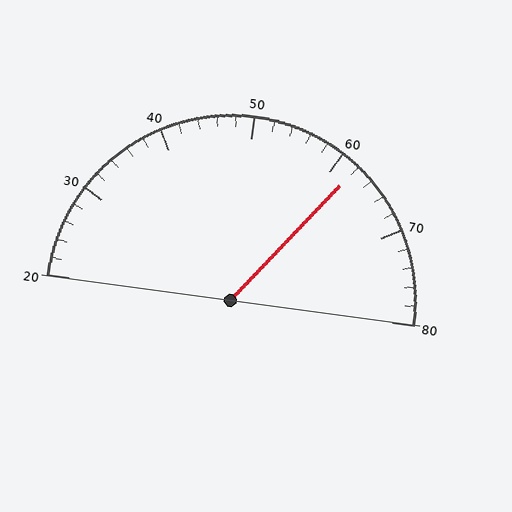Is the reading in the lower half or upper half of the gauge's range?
The reading is in the upper half of the range (20 to 80).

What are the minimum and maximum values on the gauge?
The gauge ranges from 20 to 80.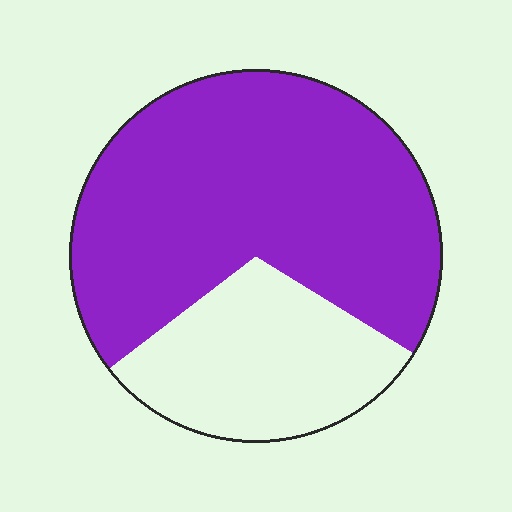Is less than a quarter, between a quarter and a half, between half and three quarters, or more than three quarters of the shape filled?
Between half and three quarters.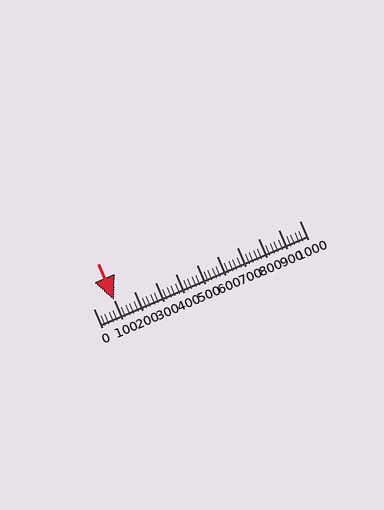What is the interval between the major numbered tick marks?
The major tick marks are spaced 100 units apart.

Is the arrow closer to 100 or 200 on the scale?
The arrow is closer to 100.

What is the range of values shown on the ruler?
The ruler shows values from 0 to 1000.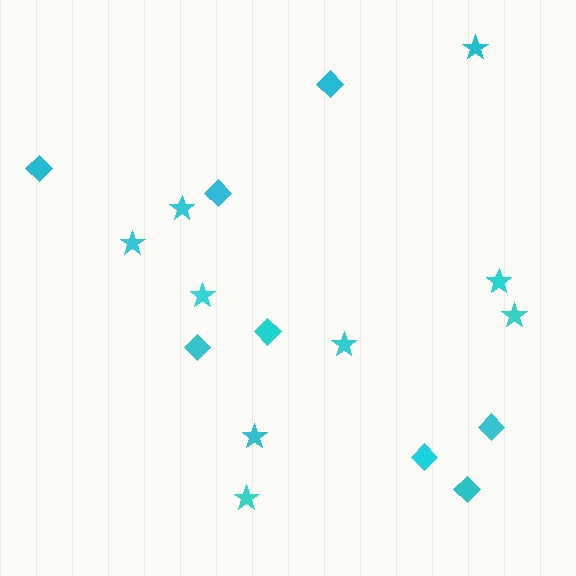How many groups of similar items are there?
There are 2 groups: one group of stars (9) and one group of diamonds (8).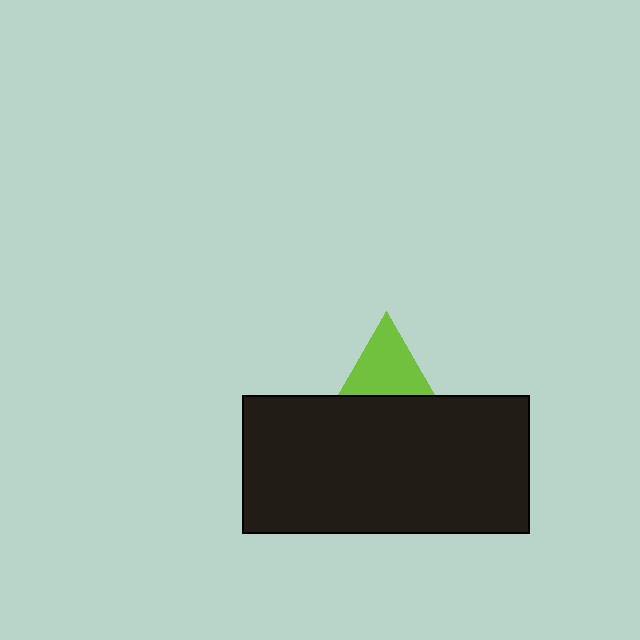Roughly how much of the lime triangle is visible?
About half of it is visible (roughly 49%).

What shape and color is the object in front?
The object in front is a black rectangle.